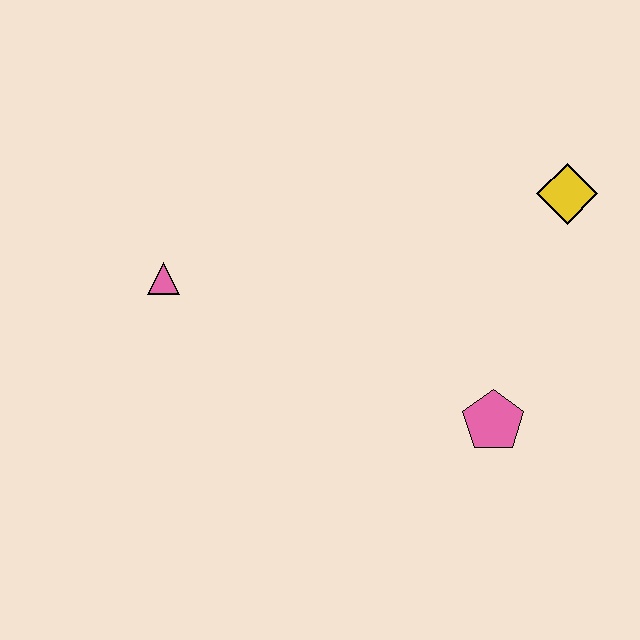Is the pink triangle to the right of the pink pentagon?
No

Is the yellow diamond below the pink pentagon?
No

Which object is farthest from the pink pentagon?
The pink triangle is farthest from the pink pentagon.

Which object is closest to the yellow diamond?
The pink pentagon is closest to the yellow diamond.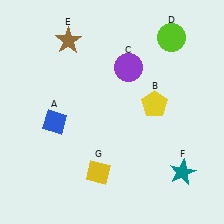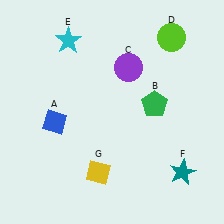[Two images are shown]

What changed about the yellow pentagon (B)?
In Image 1, B is yellow. In Image 2, it changed to green.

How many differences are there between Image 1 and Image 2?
There are 2 differences between the two images.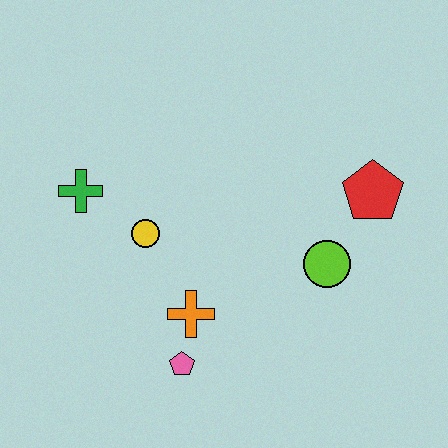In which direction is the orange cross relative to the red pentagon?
The orange cross is to the left of the red pentagon.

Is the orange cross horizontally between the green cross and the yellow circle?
No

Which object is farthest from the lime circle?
The green cross is farthest from the lime circle.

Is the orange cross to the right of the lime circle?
No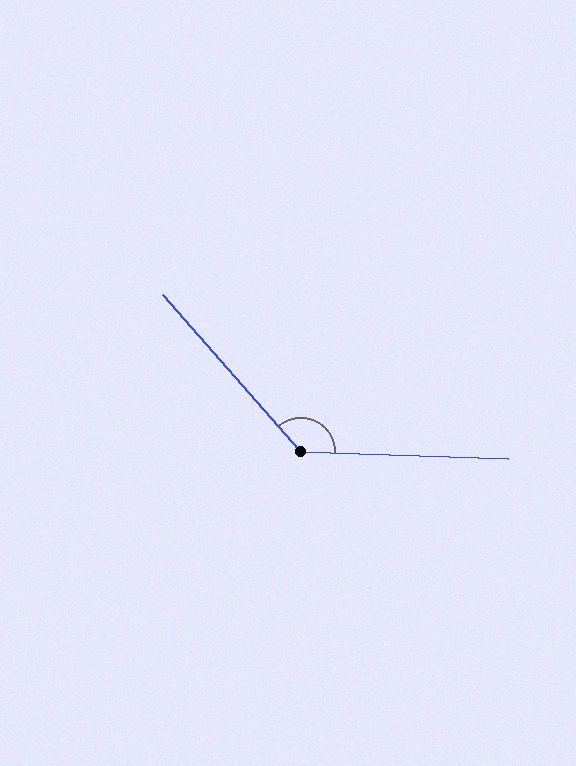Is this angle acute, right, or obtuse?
It is obtuse.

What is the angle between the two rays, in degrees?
Approximately 133 degrees.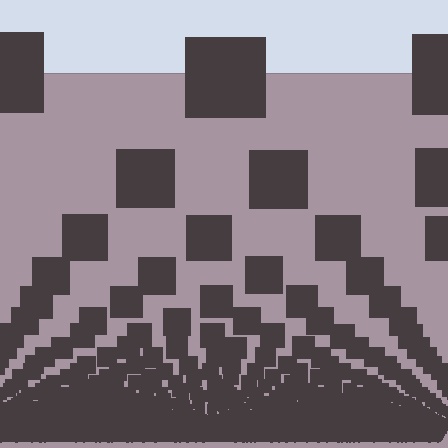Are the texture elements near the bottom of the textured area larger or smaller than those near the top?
Smaller. The gradient is inverted — elements near the bottom are smaller and denser.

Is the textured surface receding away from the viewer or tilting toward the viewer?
The surface appears to tilt toward the viewer. Texture elements get larger and sparser toward the top.